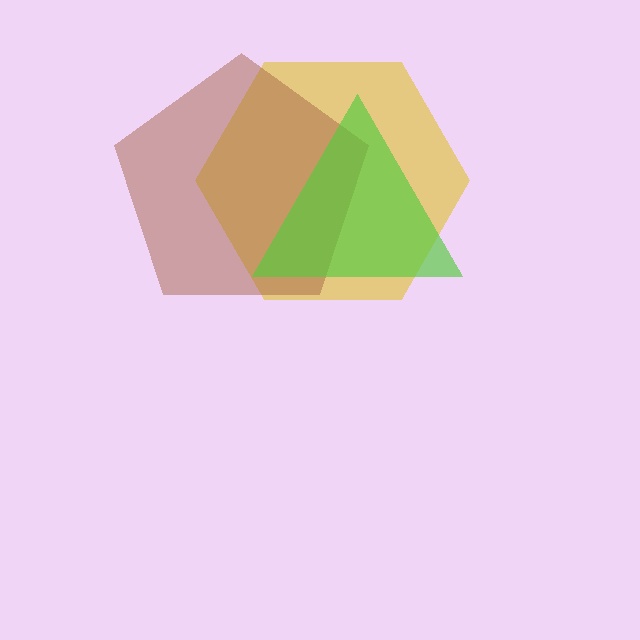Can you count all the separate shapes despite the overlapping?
Yes, there are 3 separate shapes.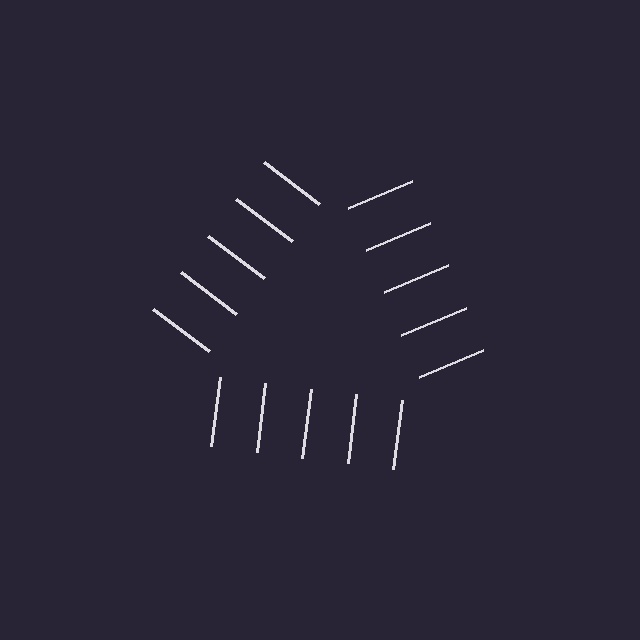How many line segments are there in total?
15 — 5 along each of the 3 edges.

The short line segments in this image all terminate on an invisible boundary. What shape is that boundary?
An illusory triangle — the line segments terminate on its edges but no continuous stroke is drawn.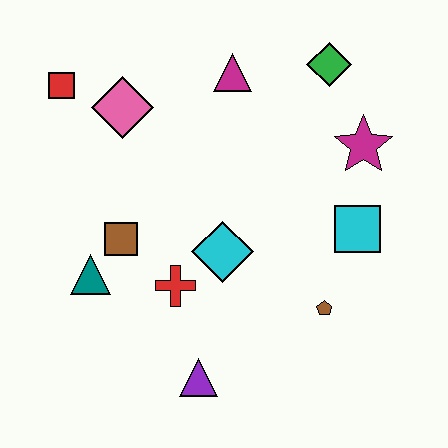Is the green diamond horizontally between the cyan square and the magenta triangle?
Yes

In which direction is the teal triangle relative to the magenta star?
The teal triangle is to the left of the magenta star.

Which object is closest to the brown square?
The teal triangle is closest to the brown square.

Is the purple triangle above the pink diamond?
No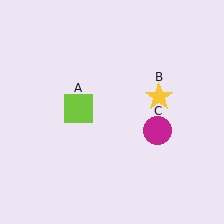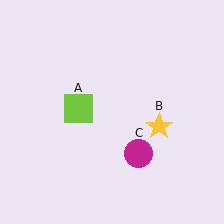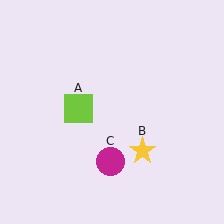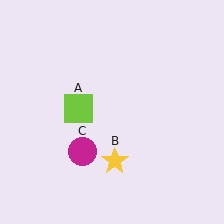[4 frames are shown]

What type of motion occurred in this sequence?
The yellow star (object B), magenta circle (object C) rotated clockwise around the center of the scene.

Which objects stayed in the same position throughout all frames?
Lime square (object A) remained stationary.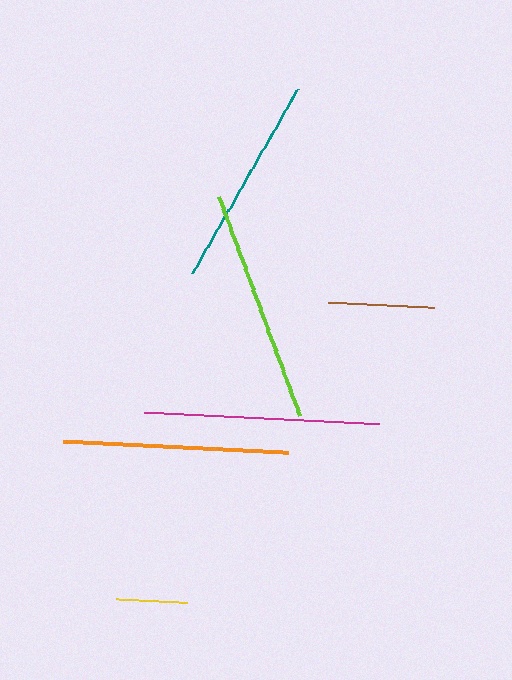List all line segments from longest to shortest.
From longest to shortest: magenta, lime, orange, teal, brown, yellow.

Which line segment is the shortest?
The yellow line is the shortest at approximately 72 pixels.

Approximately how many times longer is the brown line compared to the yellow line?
The brown line is approximately 1.5 times the length of the yellow line.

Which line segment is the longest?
The magenta line is the longest at approximately 236 pixels.